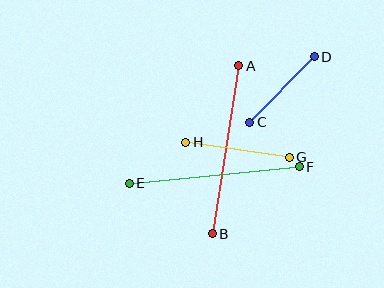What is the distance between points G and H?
The distance is approximately 104 pixels.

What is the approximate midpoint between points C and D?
The midpoint is at approximately (282, 89) pixels.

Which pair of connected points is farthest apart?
Points E and F are farthest apart.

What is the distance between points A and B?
The distance is approximately 170 pixels.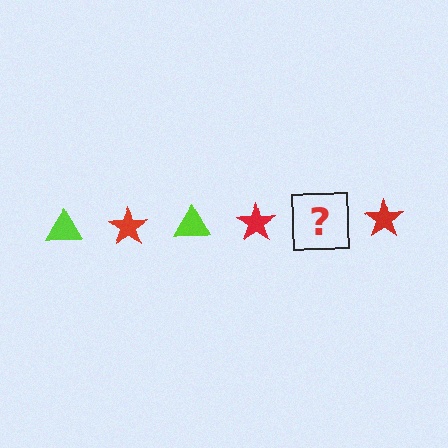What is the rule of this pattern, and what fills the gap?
The rule is that the pattern alternates between lime triangle and red star. The gap should be filled with a lime triangle.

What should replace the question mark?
The question mark should be replaced with a lime triangle.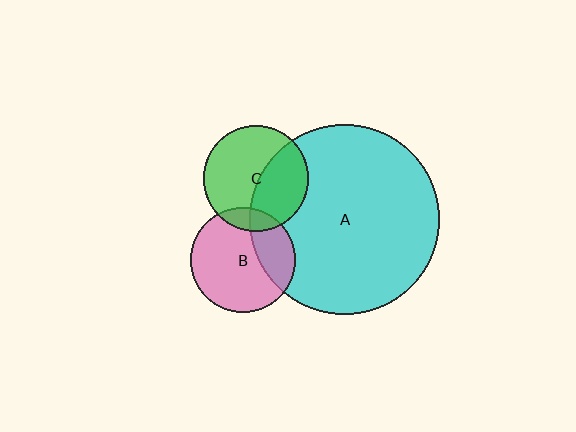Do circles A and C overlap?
Yes.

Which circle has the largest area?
Circle A (cyan).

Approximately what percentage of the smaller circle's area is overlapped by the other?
Approximately 40%.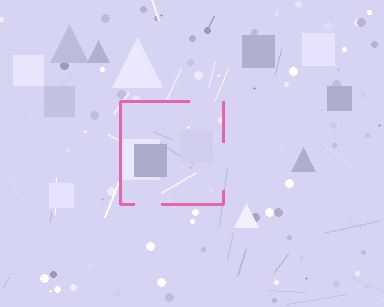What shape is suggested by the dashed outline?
The dashed outline suggests a square.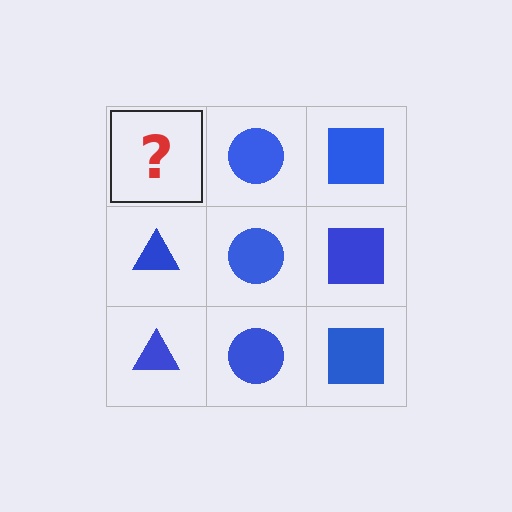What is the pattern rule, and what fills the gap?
The rule is that each column has a consistent shape. The gap should be filled with a blue triangle.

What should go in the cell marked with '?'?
The missing cell should contain a blue triangle.